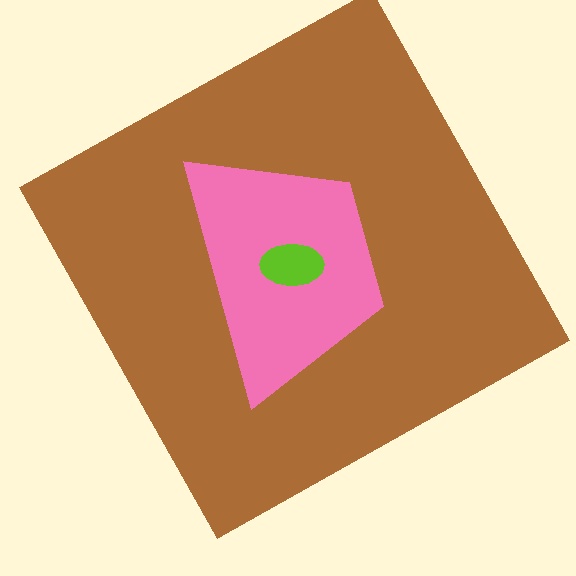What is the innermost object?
The lime ellipse.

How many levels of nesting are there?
3.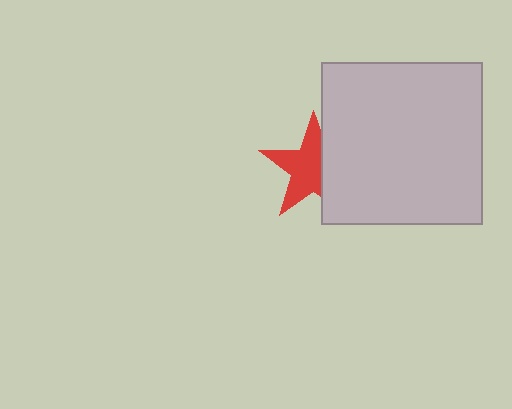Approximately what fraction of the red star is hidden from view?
Roughly 36% of the red star is hidden behind the light gray square.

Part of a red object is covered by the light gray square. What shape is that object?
It is a star.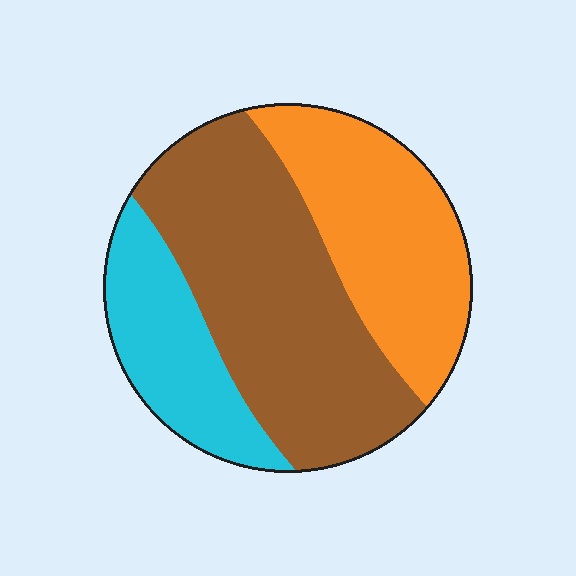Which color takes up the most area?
Brown, at roughly 50%.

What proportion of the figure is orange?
Orange covers about 30% of the figure.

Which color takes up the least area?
Cyan, at roughly 20%.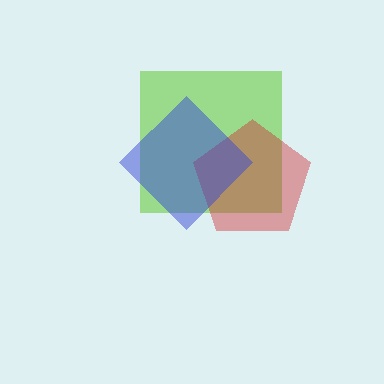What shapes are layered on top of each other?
The layered shapes are: a lime square, a red pentagon, a blue diamond.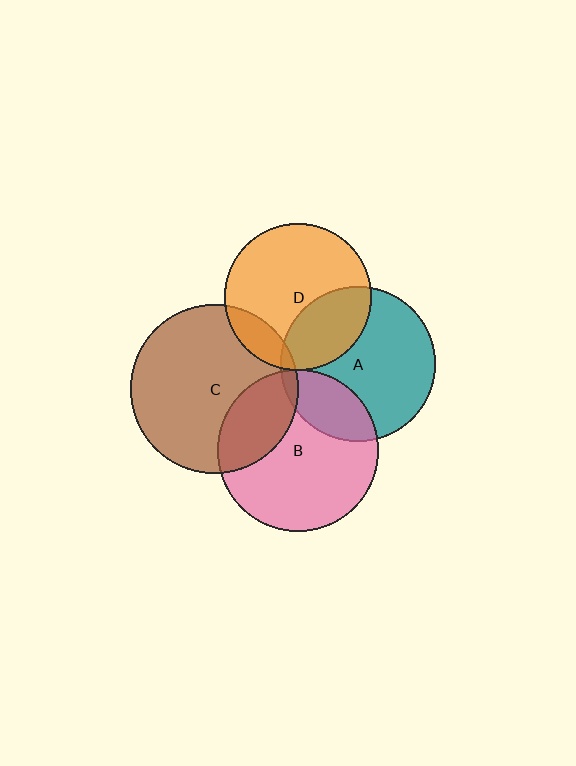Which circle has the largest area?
Circle C (brown).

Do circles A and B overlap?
Yes.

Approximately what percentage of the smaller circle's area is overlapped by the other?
Approximately 25%.